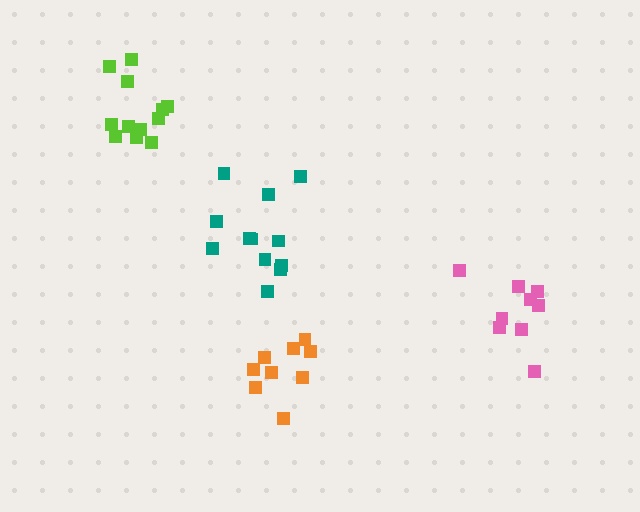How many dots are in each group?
Group 1: 9 dots, Group 2: 9 dots, Group 3: 12 dots, Group 4: 12 dots (42 total).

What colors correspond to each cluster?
The clusters are colored: orange, pink, teal, lime.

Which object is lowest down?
The orange cluster is bottommost.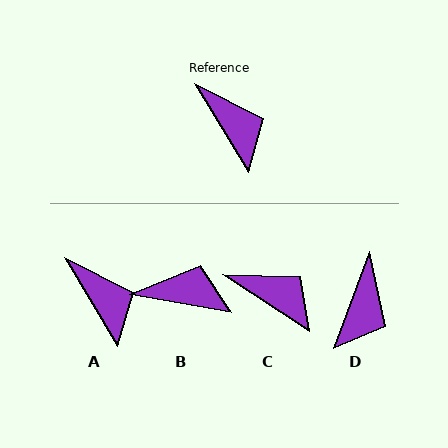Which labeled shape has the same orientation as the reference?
A.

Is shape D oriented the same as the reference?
No, it is off by about 52 degrees.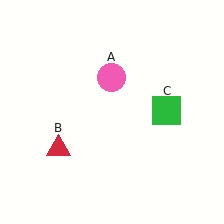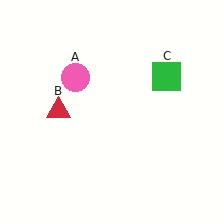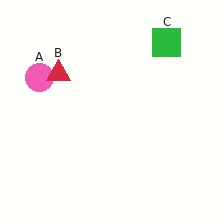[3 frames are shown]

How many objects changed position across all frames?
3 objects changed position: pink circle (object A), red triangle (object B), green square (object C).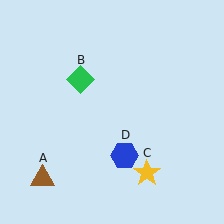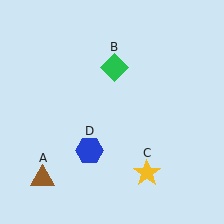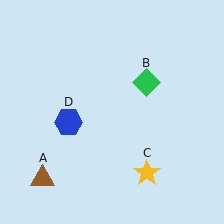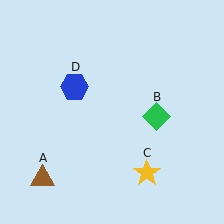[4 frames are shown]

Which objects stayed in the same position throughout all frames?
Brown triangle (object A) and yellow star (object C) remained stationary.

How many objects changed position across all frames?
2 objects changed position: green diamond (object B), blue hexagon (object D).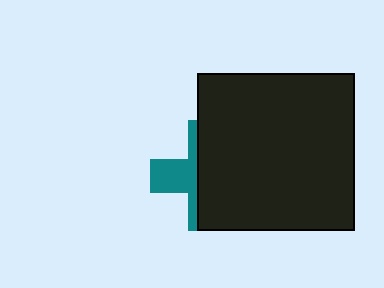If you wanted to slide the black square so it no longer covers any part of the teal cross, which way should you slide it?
Slide it right — that is the most direct way to separate the two shapes.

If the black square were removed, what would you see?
You would see the complete teal cross.